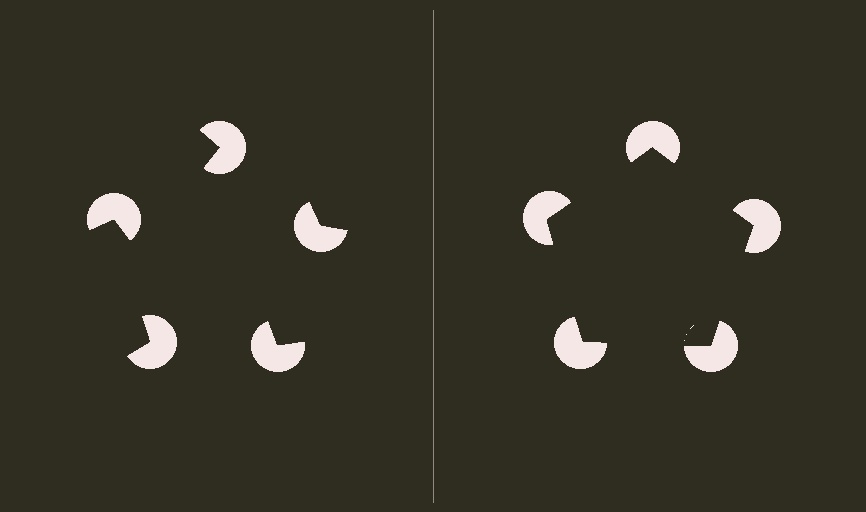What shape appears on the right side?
An illusory pentagon.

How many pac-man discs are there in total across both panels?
10 — 5 on each side.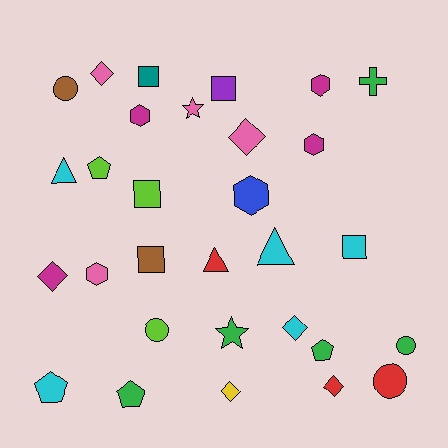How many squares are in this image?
There are 5 squares.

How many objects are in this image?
There are 30 objects.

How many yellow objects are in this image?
There is 1 yellow object.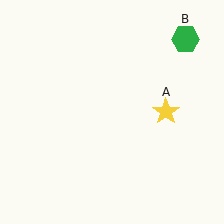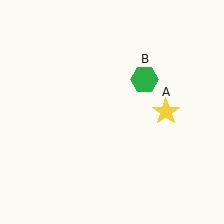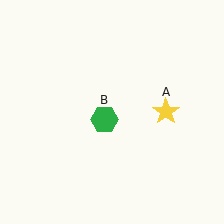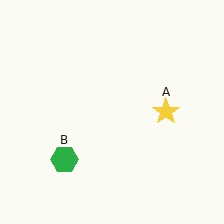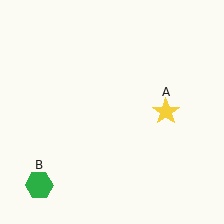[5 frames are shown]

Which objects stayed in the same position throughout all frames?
Yellow star (object A) remained stationary.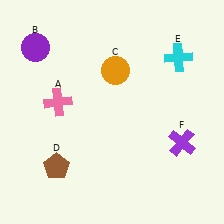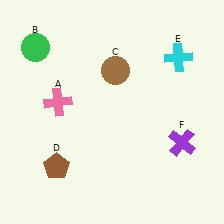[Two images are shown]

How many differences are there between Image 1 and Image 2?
There are 2 differences between the two images.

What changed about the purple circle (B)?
In Image 1, B is purple. In Image 2, it changed to green.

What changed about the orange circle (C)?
In Image 1, C is orange. In Image 2, it changed to brown.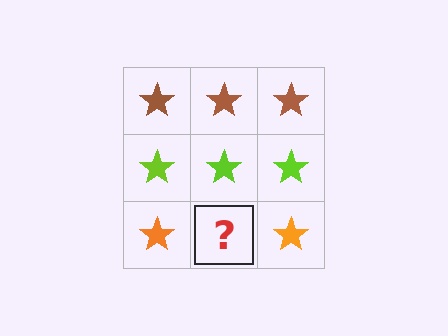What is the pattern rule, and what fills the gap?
The rule is that each row has a consistent color. The gap should be filled with an orange star.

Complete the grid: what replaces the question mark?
The question mark should be replaced with an orange star.